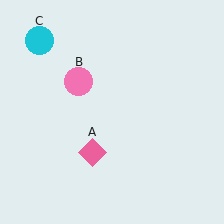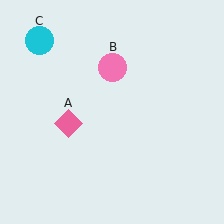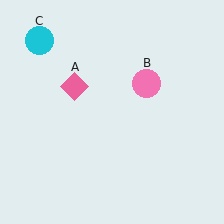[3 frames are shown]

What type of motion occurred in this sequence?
The pink diamond (object A), pink circle (object B) rotated clockwise around the center of the scene.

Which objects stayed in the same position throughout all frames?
Cyan circle (object C) remained stationary.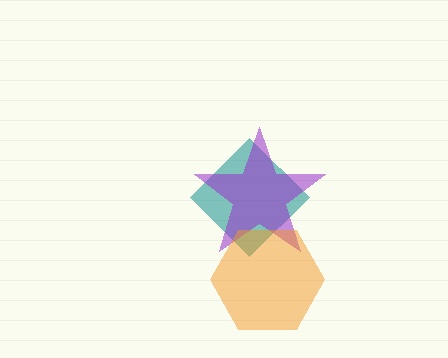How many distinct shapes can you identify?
There are 3 distinct shapes: a teal diamond, a purple star, an orange hexagon.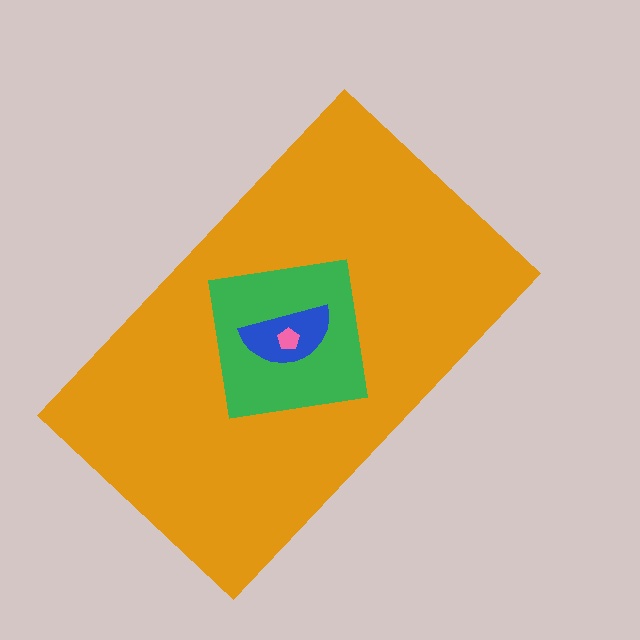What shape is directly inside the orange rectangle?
The green square.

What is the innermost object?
The pink pentagon.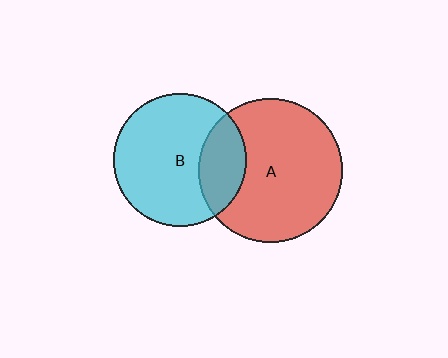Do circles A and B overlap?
Yes.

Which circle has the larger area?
Circle A (red).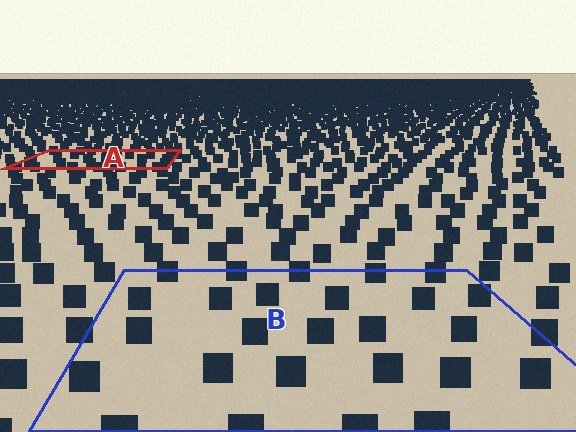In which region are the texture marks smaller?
The texture marks are smaller in region A, because it is farther away.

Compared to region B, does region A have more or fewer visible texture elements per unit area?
Region A has more texture elements per unit area — they are packed more densely because it is farther away.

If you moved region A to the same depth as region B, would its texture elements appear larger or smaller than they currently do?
They would appear larger. At a closer depth, the same texture elements are projected at a bigger on-screen size.